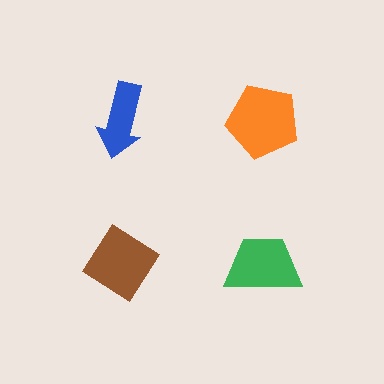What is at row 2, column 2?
A green trapezoid.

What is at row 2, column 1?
A brown diamond.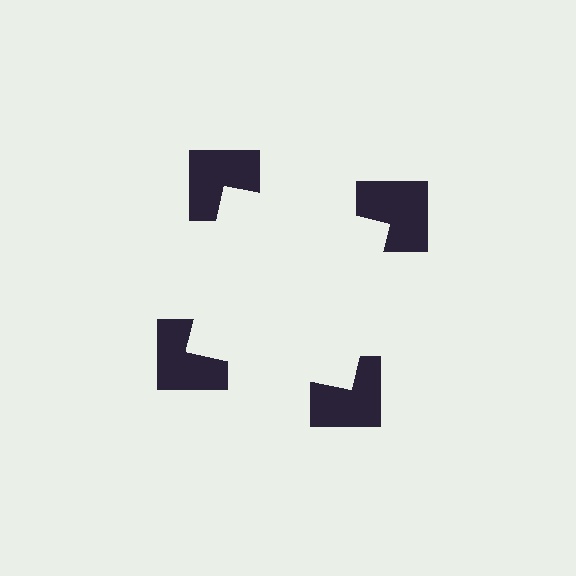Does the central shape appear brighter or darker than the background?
It typically appears slightly brighter than the background, even though no actual brightness change is drawn.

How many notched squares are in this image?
There are 4 — one at each vertex of the illusory square.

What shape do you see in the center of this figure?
An illusory square — its edges are inferred from the aligned wedge cuts in the notched squares, not physically drawn.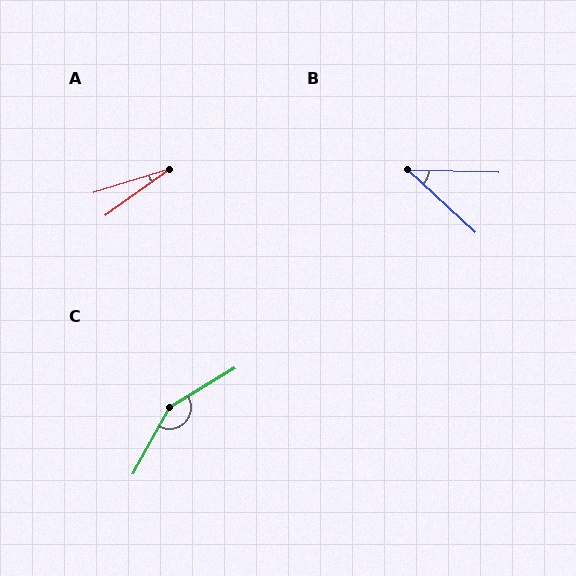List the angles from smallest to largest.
A (19°), B (41°), C (150°).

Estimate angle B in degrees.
Approximately 41 degrees.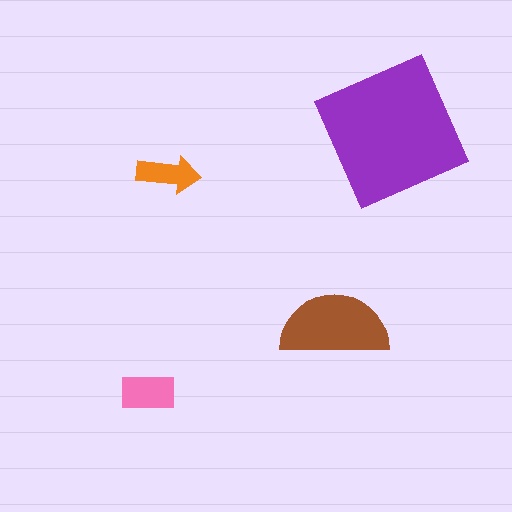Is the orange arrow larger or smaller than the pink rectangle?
Smaller.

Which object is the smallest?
The orange arrow.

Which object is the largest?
The purple square.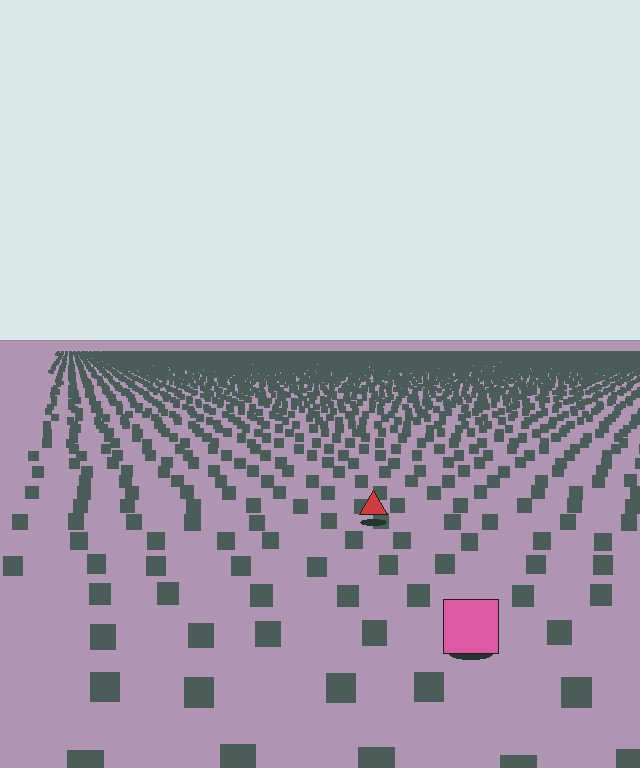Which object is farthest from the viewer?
The red triangle is farthest from the viewer. It appears smaller and the ground texture around it is denser.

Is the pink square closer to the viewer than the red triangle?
Yes. The pink square is closer — you can tell from the texture gradient: the ground texture is coarser near it.